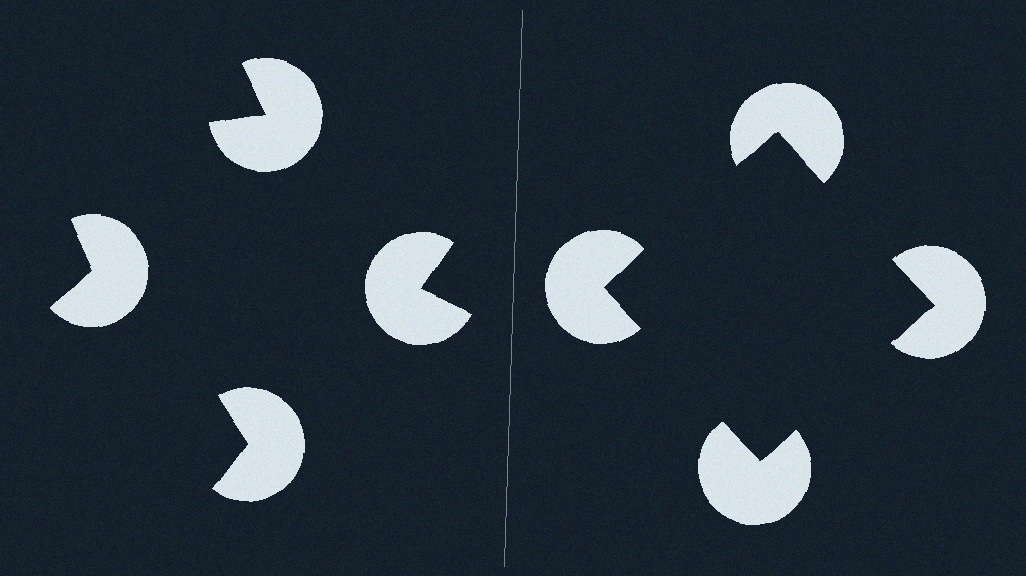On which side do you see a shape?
An illusory square appears on the right side. On the left side the wedge cuts are rotated, so no coherent shape forms.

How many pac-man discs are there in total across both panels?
8 — 4 on each side.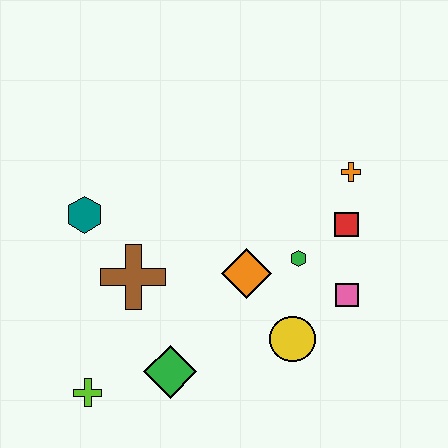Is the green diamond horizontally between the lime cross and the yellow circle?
Yes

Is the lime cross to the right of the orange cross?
No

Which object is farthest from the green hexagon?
The lime cross is farthest from the green hexagon.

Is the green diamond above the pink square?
No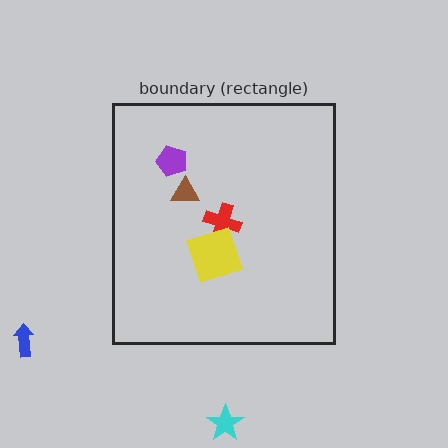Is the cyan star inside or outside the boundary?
Outside.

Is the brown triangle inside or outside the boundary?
Inside.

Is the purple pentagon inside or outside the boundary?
Inside.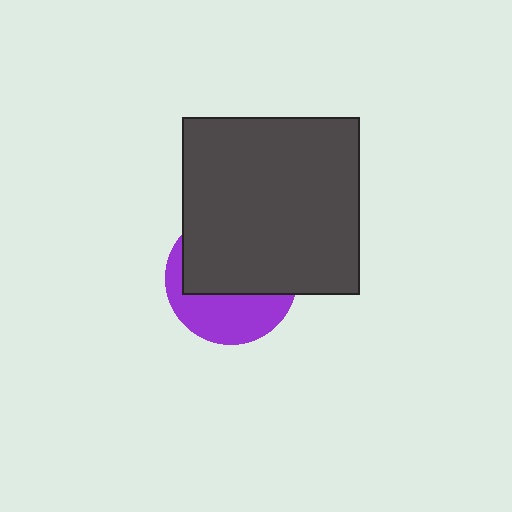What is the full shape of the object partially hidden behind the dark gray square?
The partially hidden object is a purple circle.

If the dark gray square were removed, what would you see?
You would see the complete purple circle.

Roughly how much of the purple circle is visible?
A small part of it is visible (roughly 39%).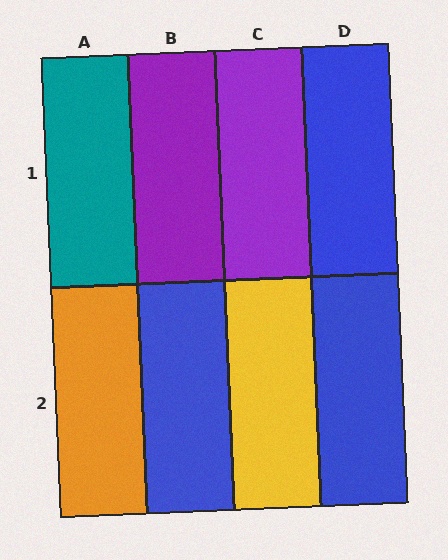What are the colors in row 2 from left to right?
Orange, blue, yellow, blue.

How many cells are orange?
1 cell is orange.